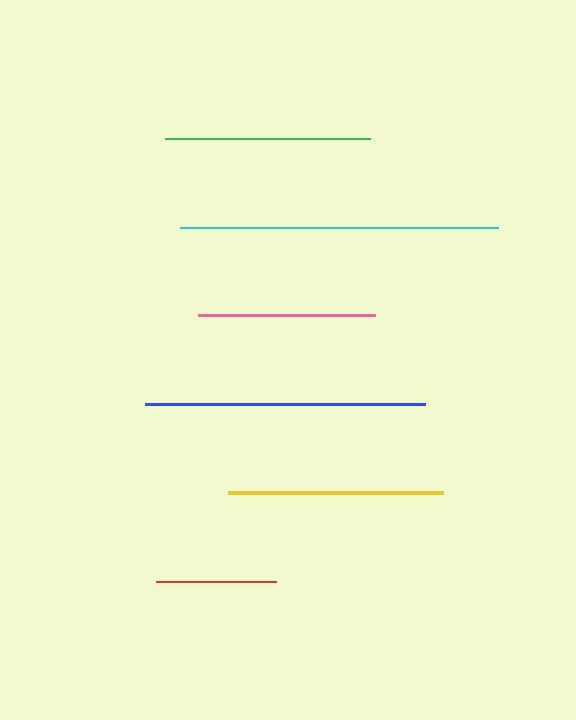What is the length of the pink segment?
The pink segment is approximately 177 pixels long.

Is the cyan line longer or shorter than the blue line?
The cyan line is longer than the blue line.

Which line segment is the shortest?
The red line is the shortest at approximately 120 pixels.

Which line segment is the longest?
The cyan line is the longest at approximately 318 pixels.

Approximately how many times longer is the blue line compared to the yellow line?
The blue line is approximately 1.3 times the length of the yellow line.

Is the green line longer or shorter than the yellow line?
The yellow line is longer than the green line.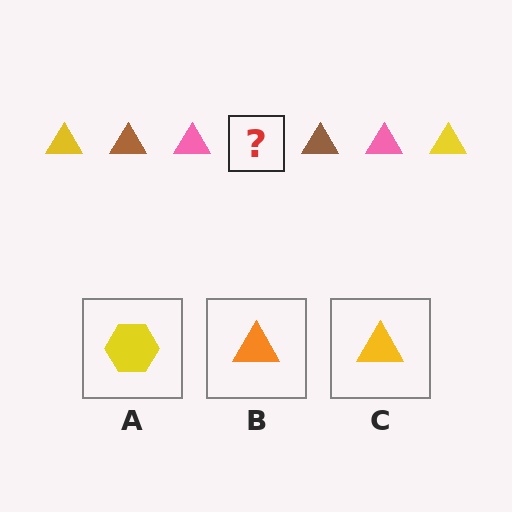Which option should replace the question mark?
Option C.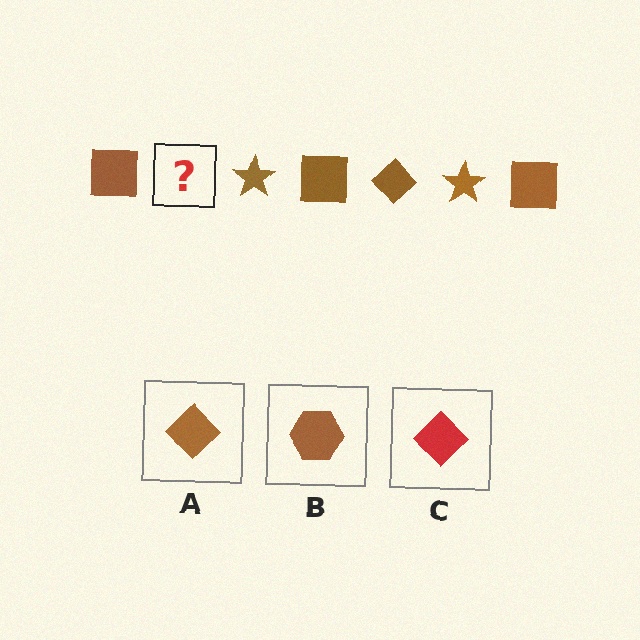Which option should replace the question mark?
Option A.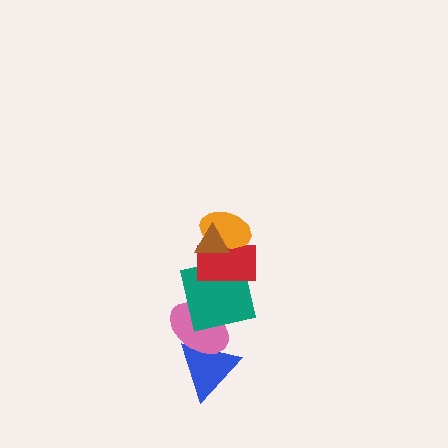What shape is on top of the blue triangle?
The pink ellipse is on top of the blue triangle.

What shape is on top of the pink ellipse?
The teal square is on top of the pink ellipse.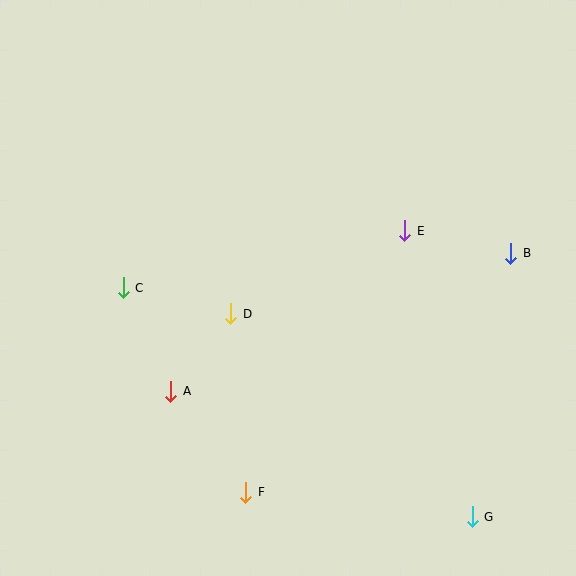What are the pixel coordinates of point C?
Point C is at (123, 288).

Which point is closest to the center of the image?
Point D at (231, 314) is closest to the center.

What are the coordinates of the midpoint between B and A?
The midpoint between B and A is at (341, 322).